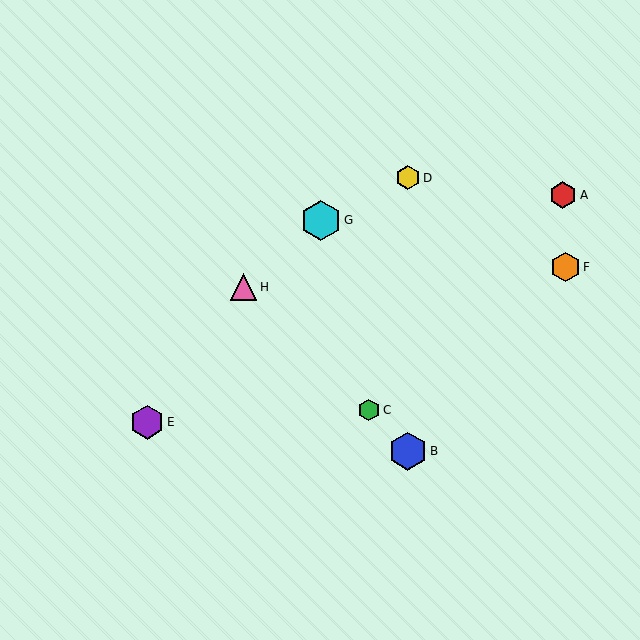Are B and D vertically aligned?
Yes, both are at x≈408.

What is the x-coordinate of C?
Object C is at x≈369.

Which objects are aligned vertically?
Objects B, D are aligned vertically.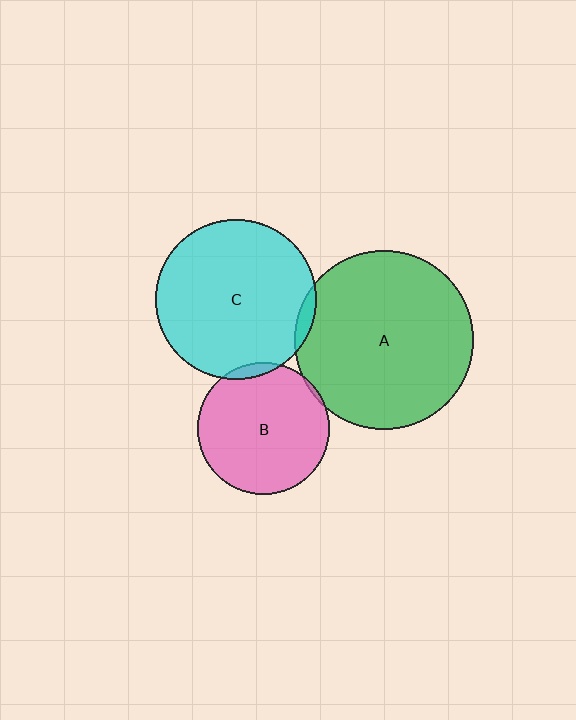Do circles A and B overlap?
Yes.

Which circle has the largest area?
Circle A (green).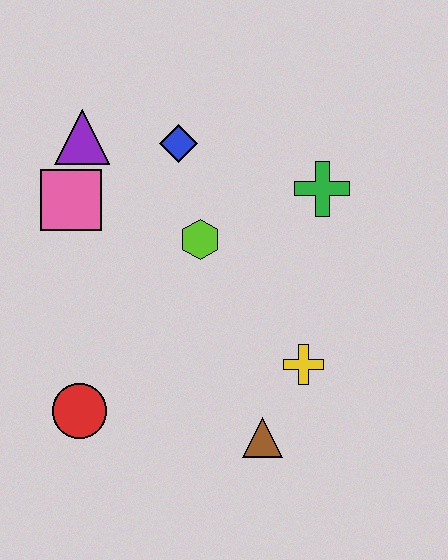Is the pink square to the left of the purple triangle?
Yes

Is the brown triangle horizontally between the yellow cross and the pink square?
Yes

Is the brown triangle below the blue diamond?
Yes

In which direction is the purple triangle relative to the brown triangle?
The purple triangle is above the brown triangle.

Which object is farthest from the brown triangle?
The purple triangle is farthest from the brown triangle.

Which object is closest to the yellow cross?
The brown triangle is closest to the yellow cross.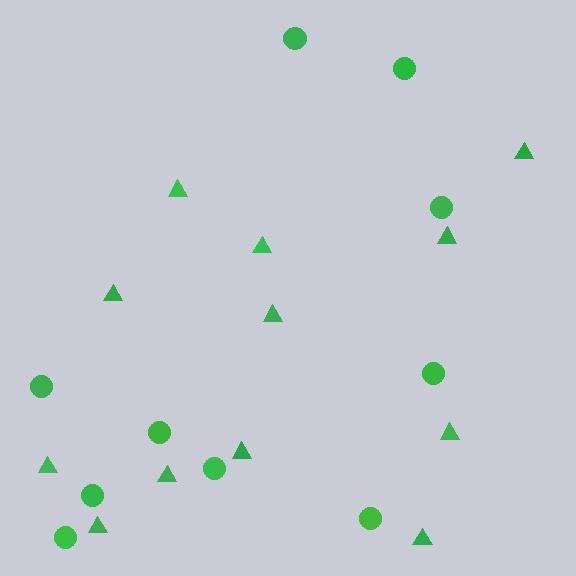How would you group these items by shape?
There are 2 groups: one group of triangles (12) and one group of circles (10).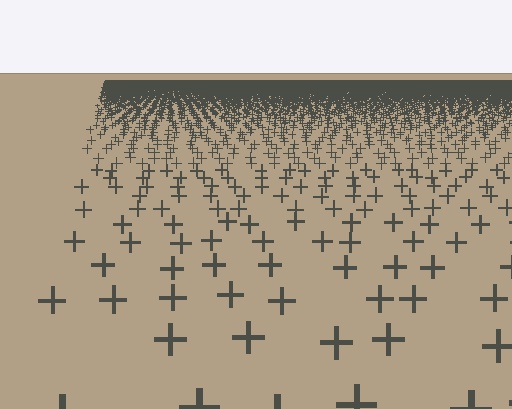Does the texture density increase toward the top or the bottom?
Density increases toward the top.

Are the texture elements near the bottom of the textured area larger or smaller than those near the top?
Larger. Near the bottom, elements are closer to the viewer and appear at a bigger on-screen size.